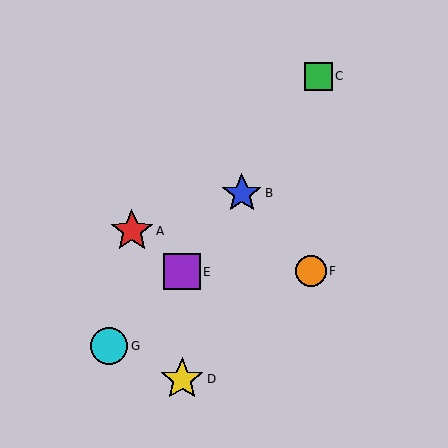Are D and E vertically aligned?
Yes, both are at x≈182.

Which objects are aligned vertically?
Objects D, E are aligned vertically.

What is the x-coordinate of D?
Object D is at x≈182.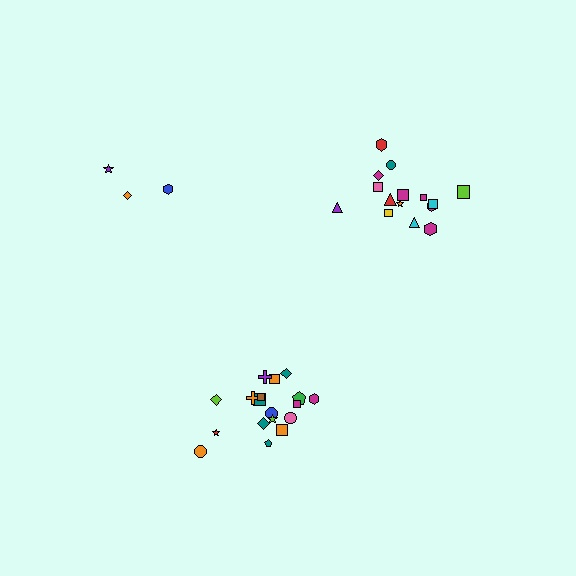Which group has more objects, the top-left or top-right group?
The top-right group.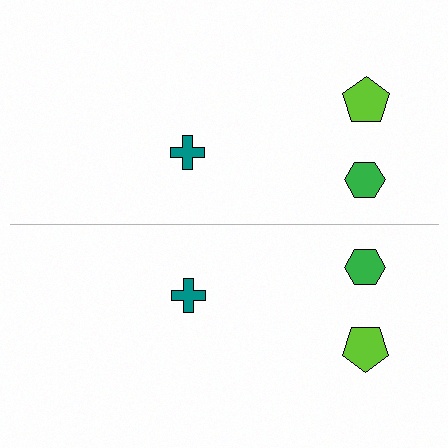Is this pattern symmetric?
Yes, this pattern has bilateral (reflection) symmetry.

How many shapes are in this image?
There are 6 shapes in this image.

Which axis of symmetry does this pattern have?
The pattern has a horizontal axis of symmetry running through the center of the image.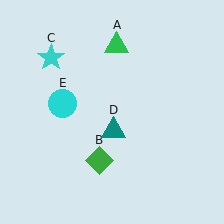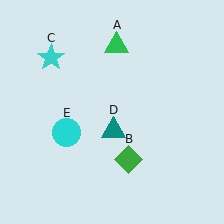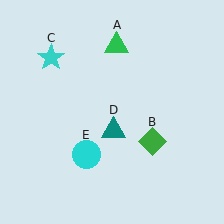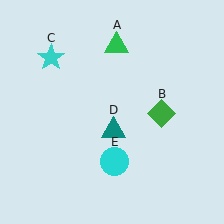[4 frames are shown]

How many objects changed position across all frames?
2 objects changed position: green diamond (object B), cyan circle (object E).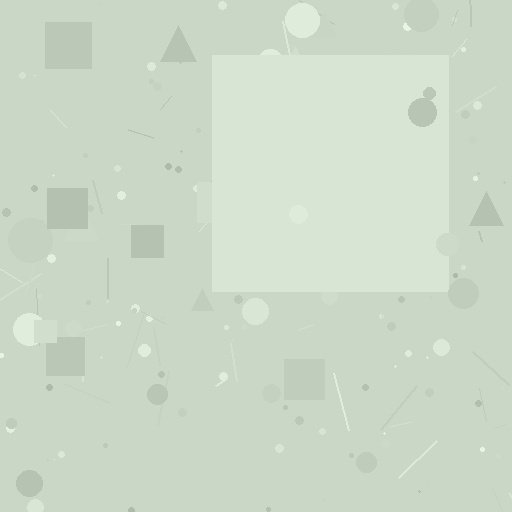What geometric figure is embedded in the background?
A square is embedded in the background.